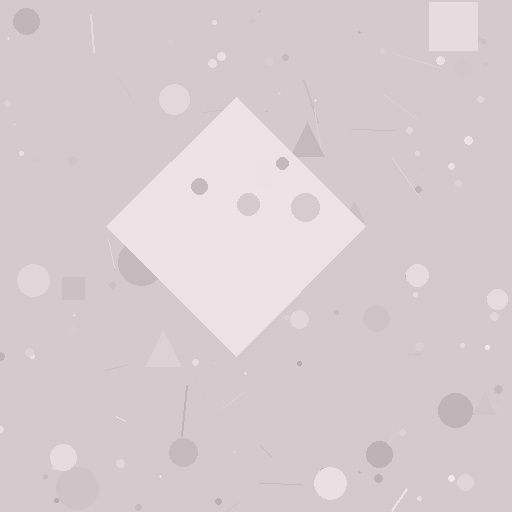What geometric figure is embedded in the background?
A diamond is embedded in the background.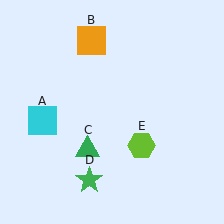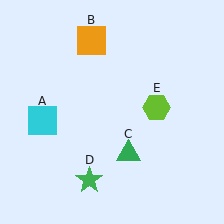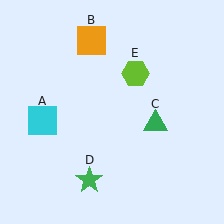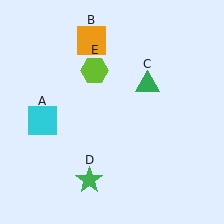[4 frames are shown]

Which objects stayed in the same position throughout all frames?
Cyan square (object A) and orange square (object B) and green star (object D) remained stationary.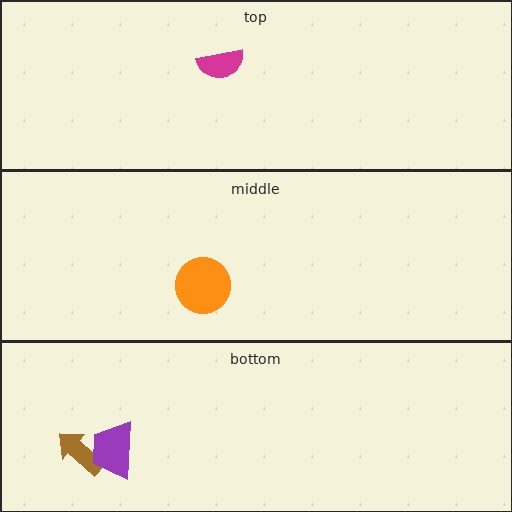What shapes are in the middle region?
The orange circle.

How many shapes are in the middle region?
1.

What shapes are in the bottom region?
The brown arrow, the purple trapezoid.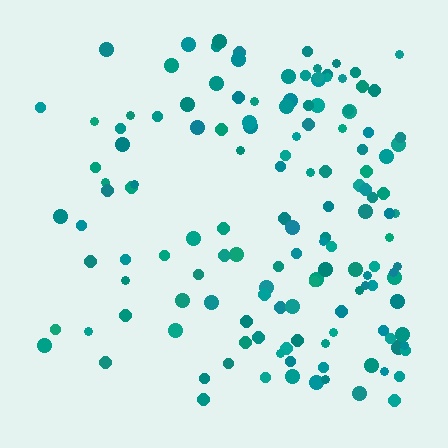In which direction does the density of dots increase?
From left to right, with the right side densest.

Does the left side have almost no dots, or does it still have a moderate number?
Still a moderate number, just noticeably fewer than the right.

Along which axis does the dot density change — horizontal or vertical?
Horizontal.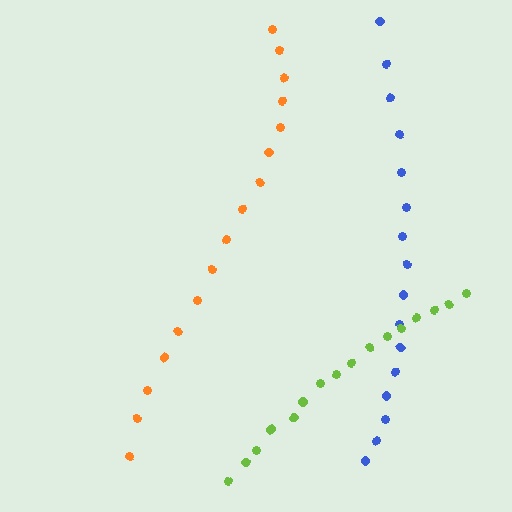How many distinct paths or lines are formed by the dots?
There are 3 distinct paths.